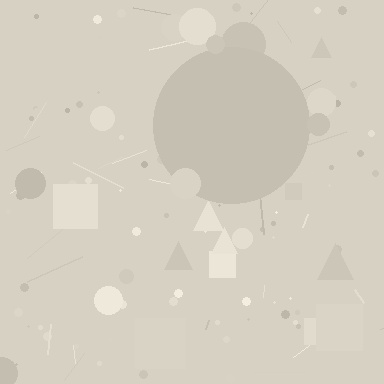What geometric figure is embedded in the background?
A circle is embedded in the background.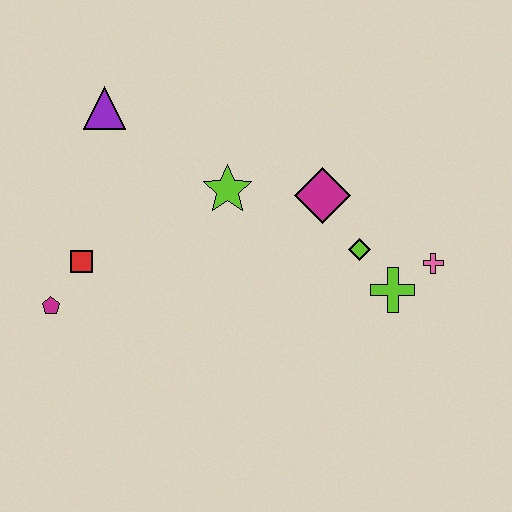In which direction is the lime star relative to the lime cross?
The lime star is to the left of the lime cross.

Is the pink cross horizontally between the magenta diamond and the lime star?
No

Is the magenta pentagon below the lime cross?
Yes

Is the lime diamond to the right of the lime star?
Yes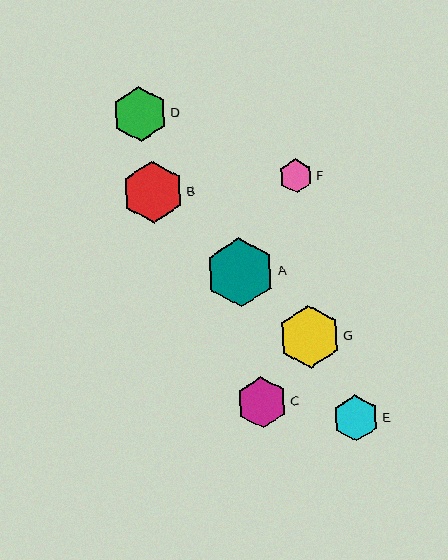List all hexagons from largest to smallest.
From largest to smallest: A, G, B, D, C, E, F.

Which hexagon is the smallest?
Hexagon F is the smallest with a size of approximately 34 pixels.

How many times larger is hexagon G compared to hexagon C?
Hexagon G is approximately 1.2 times the size of hexagon C.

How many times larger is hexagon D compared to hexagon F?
Hexagon D is approximately 1.6 times the size of hexagon F.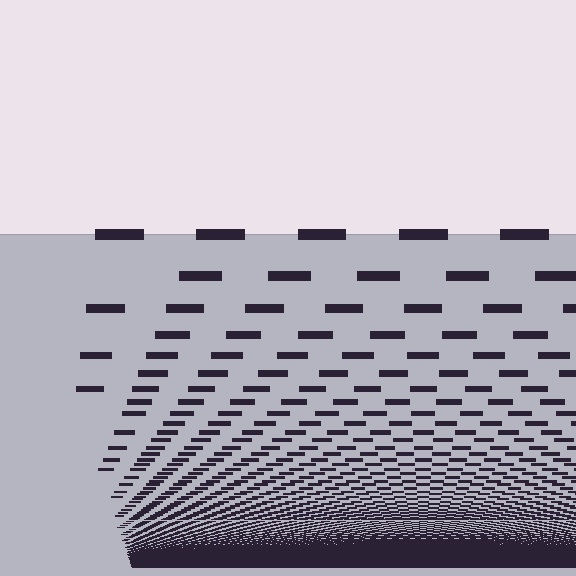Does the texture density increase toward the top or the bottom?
Density increases toward the bottom.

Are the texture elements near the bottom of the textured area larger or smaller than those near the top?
Smaller. The gradient is inverted — elements near the bottom are smaller and denser.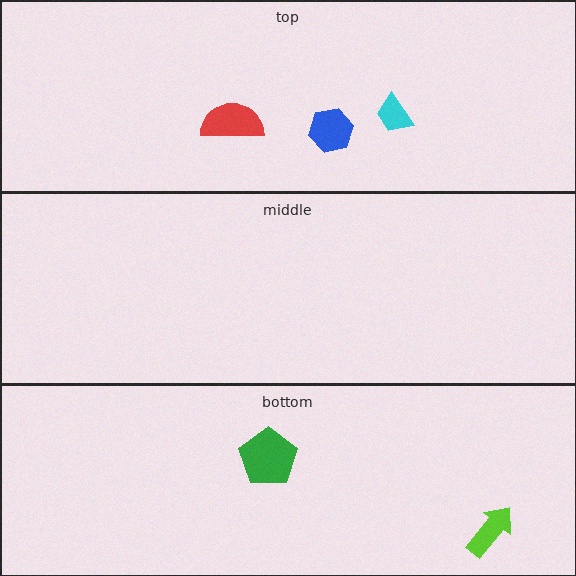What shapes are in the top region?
The cyan trapezoid, the red semicircle, the blue hexagon.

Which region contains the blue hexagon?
The top region.